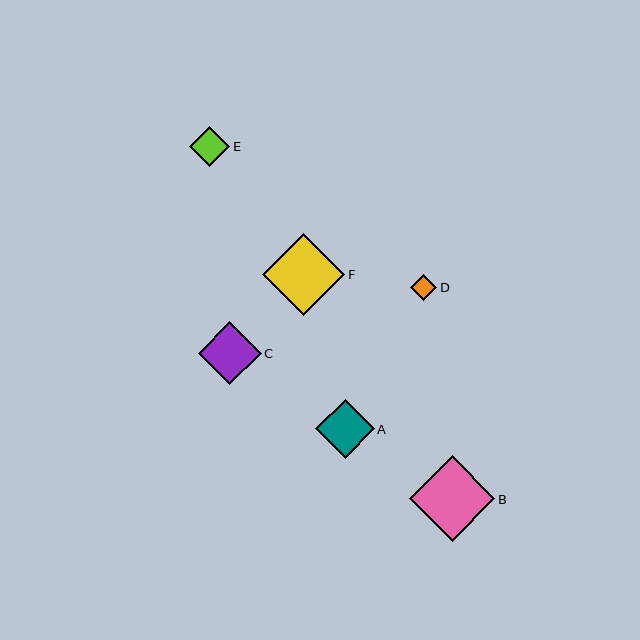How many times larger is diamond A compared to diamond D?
Diamond A is approximately 2.2 times the size of diamond D.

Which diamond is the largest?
Diamond B is the largest with a size of approximately 85 pixels.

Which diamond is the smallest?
Diamond D is the smallest with a size of approximately 26 pixels.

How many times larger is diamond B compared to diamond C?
Diamond B is approximately 1.4 times the size of diamond C.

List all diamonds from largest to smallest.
From largest to smallest: B, F, C, A, E, D.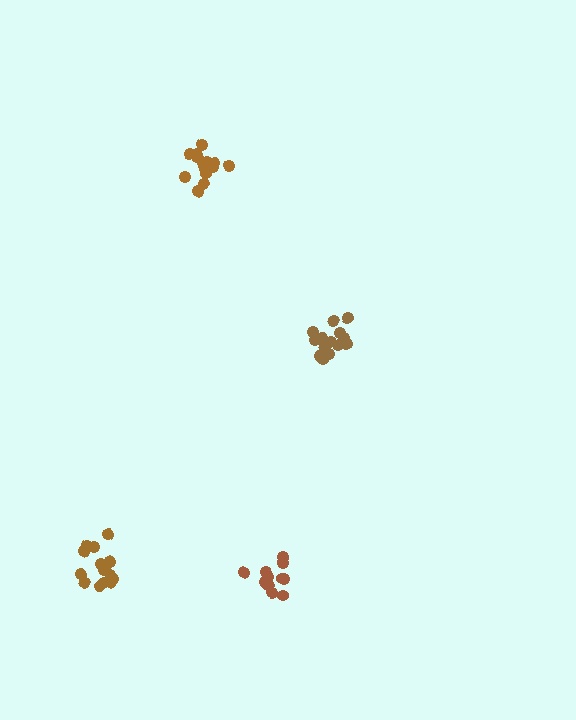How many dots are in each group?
Group 1: 14 dots, Group 2: 15 dots, Group 3: 16 dots, Group 4: 11 dots (56 total).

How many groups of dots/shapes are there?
There are 4 groups.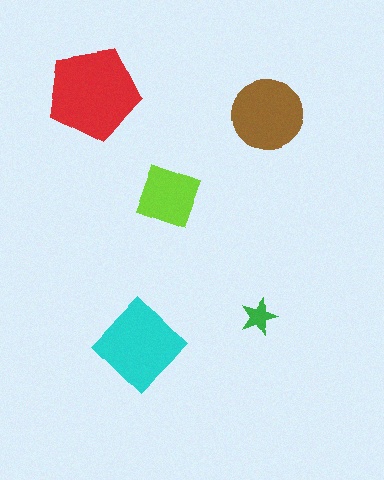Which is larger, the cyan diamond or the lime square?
The cyan diamond.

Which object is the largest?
The red pentagon.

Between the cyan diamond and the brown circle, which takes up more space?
The cyan diamond.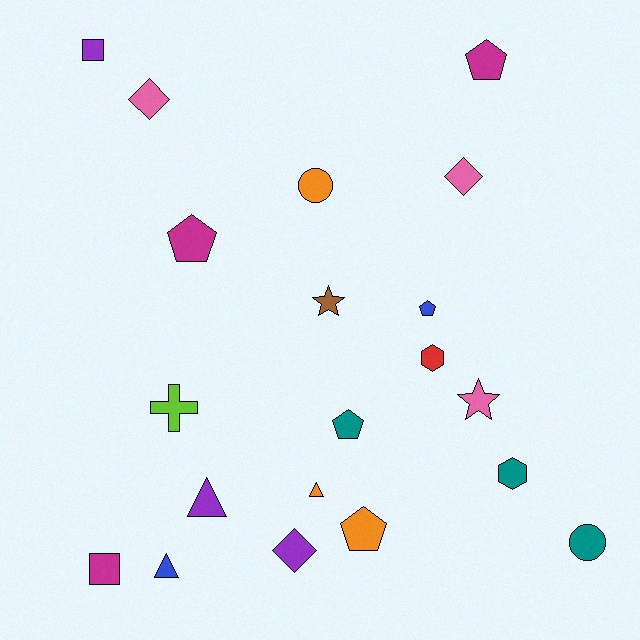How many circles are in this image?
There are 2 circles.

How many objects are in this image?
There are 20 objects.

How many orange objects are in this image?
There are 3 orange objects.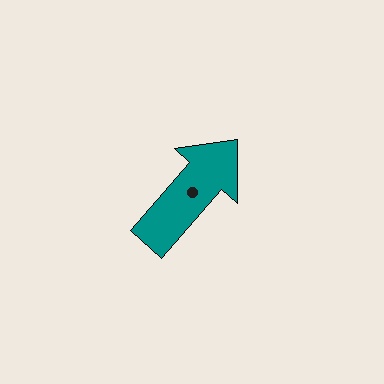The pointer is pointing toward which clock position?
Roughly 1 o'clock.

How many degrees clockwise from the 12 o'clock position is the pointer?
Approximately 41 degrees.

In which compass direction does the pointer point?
Northeast.